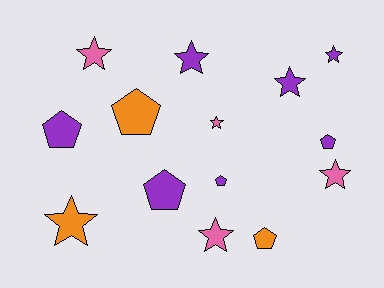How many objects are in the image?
There are 14 objects.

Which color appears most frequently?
Purple, with 7 objects.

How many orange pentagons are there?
There are 2 orange pentagons.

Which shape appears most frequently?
Star, with 8 objects.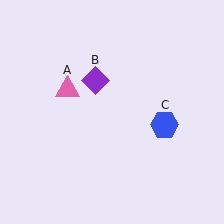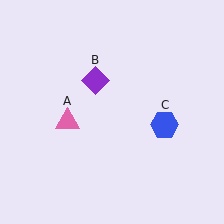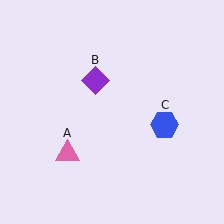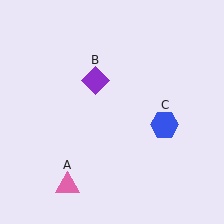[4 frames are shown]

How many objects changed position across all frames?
1 object changed position: pink triangle (object A).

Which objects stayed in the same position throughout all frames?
Purple diamond (object B) and blue hexagon (object C) remained stationary.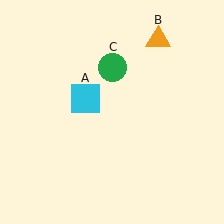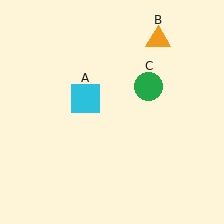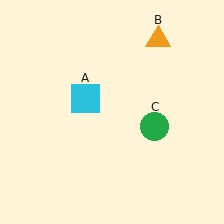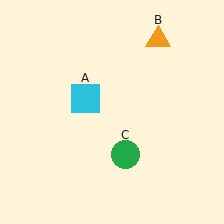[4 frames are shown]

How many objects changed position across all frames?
1 object changed position: green circle (object C).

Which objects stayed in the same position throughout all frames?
Cyan square (object A) and orange triangle (object B) remained stationary.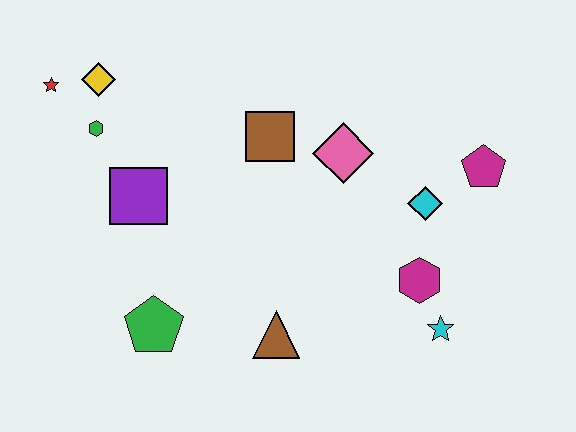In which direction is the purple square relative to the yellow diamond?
The purple square is below the yellow diamond.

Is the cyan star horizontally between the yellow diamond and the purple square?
No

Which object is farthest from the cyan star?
The red star is farthest from the cyan star.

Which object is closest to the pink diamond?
The brown square is closest to the pink diamond.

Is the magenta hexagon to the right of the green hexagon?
Yes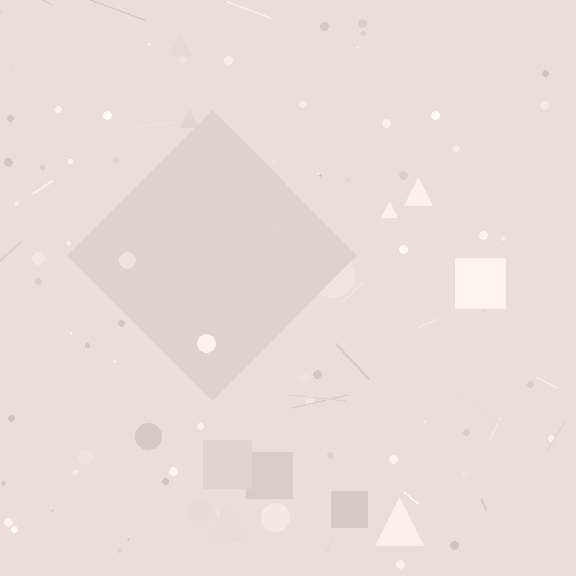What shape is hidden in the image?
A diamond is hidden in the image.